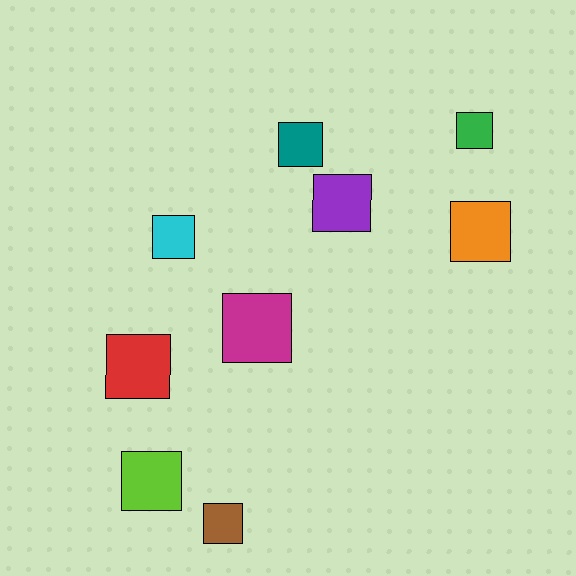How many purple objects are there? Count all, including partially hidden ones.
There is 1 purple object.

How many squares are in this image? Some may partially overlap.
There are 9 squares.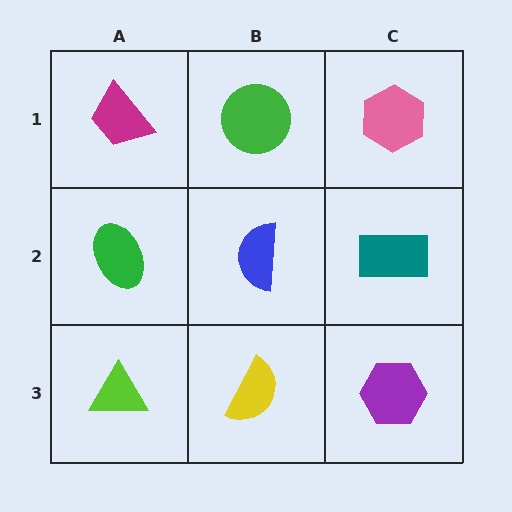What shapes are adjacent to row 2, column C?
A pink hexagon (row 1, column C), a purple hexagon (row 3, column C), a blue semicircle (row 2, column B).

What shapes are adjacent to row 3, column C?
A teal rectangle (row 2, column C), a yellow semicircle (row 3, column B).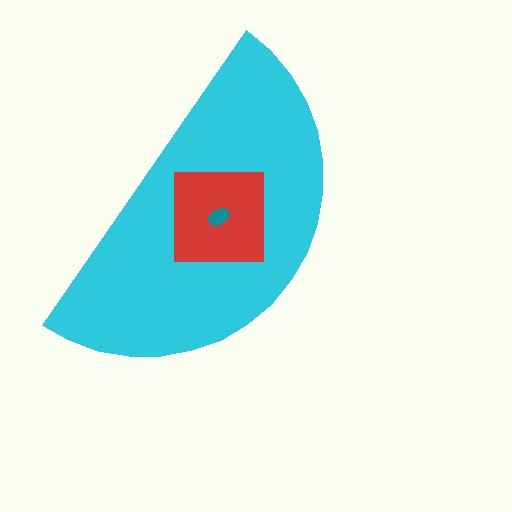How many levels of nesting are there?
3.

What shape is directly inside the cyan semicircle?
The red square.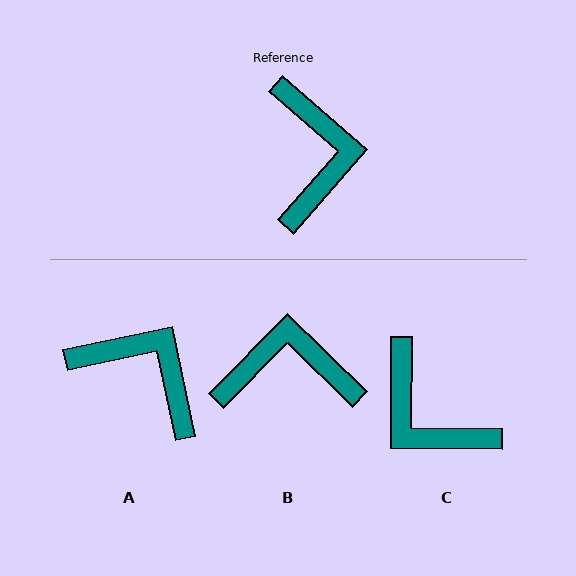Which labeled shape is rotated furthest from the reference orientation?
C, about 139 degrees away.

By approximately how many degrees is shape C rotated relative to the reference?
Approximately 139 degrees clockwise.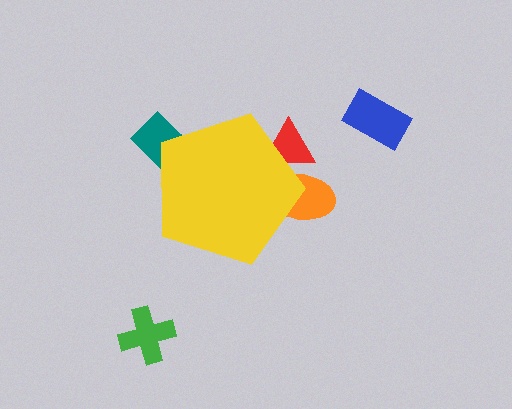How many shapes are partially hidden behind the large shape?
3 shapes are partially hidden.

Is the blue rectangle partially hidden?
No, the blue rectangle is fully visible.